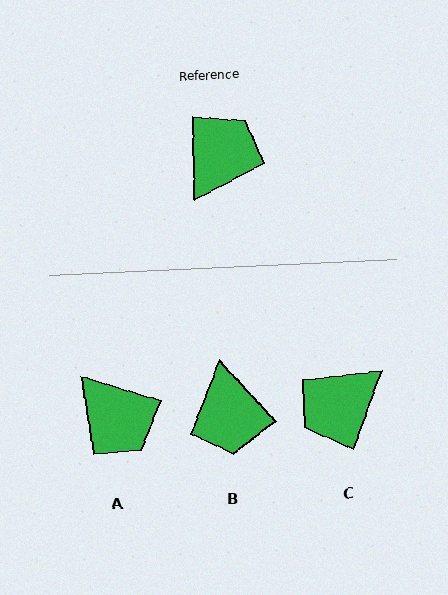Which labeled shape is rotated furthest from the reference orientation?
C, about 159 degrees away.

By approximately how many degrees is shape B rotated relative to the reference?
Approximately 138 degrees clockwise.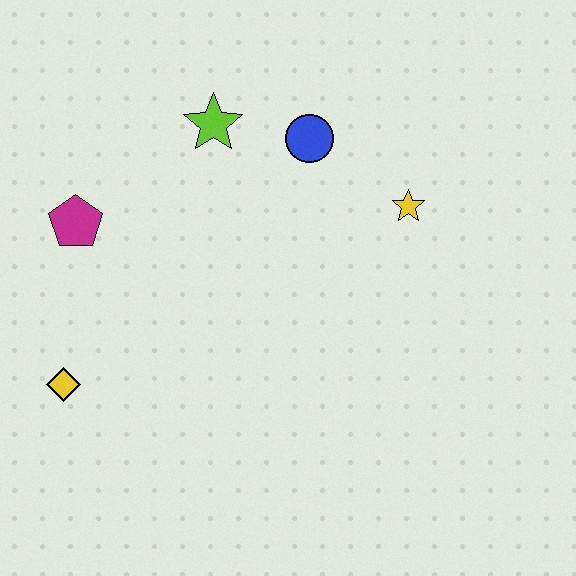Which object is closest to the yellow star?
The blue circle is closest to the yellow star.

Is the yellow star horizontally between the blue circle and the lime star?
No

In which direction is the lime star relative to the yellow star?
The lime star is to the left of the yellow star.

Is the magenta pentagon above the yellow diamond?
Yes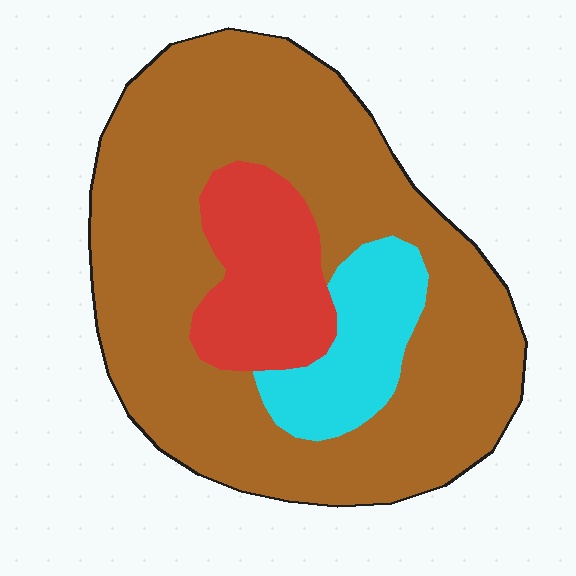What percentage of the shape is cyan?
Cyan covers roughly 10% of the shape.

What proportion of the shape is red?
Red covers roughly 15% of the shape.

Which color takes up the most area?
Brown, at roughly 75%.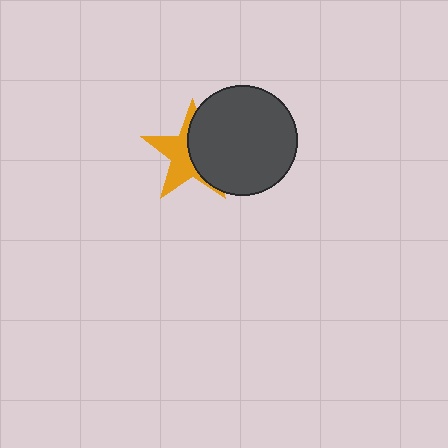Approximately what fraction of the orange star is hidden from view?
Roughly 50% of the orange star is hidden behind the dark gray circle.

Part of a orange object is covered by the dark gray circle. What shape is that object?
It is a star.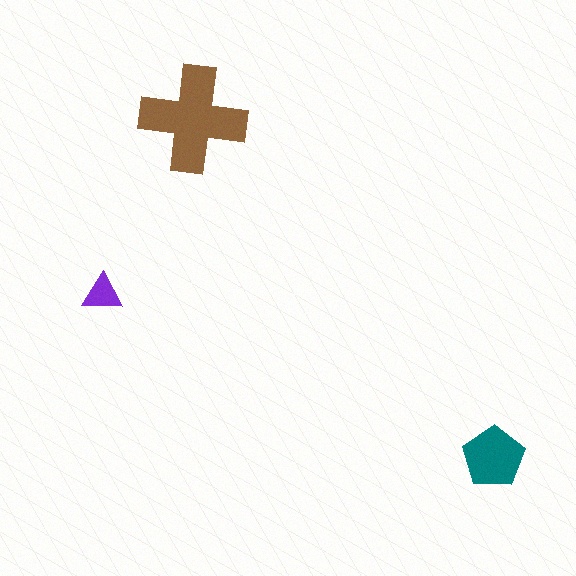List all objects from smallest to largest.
The purple triangle, the teal pentagon, the brown cross.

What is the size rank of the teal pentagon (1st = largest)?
2nd.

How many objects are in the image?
There are 3 objects in the image.